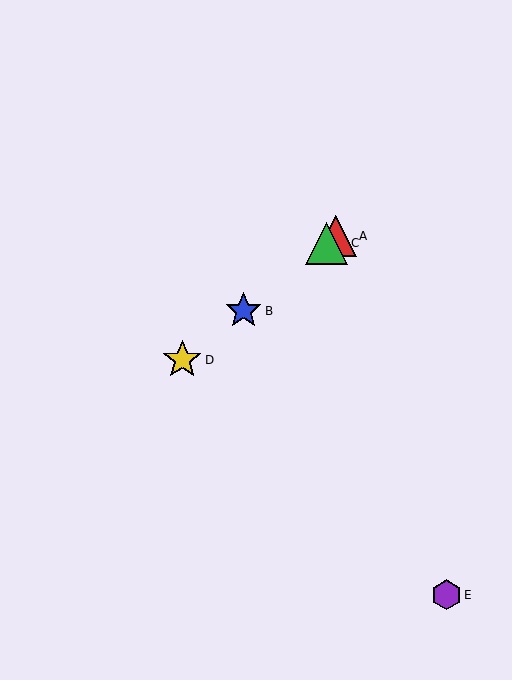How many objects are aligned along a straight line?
4 objects (A, B, C, D) are aligned along a straight line.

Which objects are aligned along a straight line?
Objects A, B, C, D are aligned along a straight line.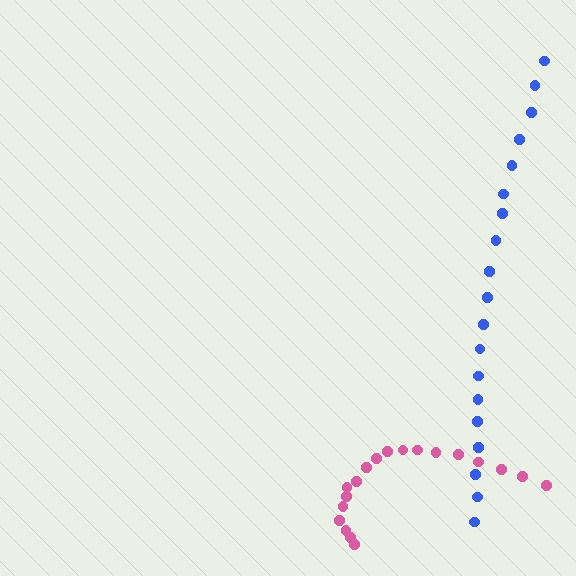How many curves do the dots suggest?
There are 2 distinct paths.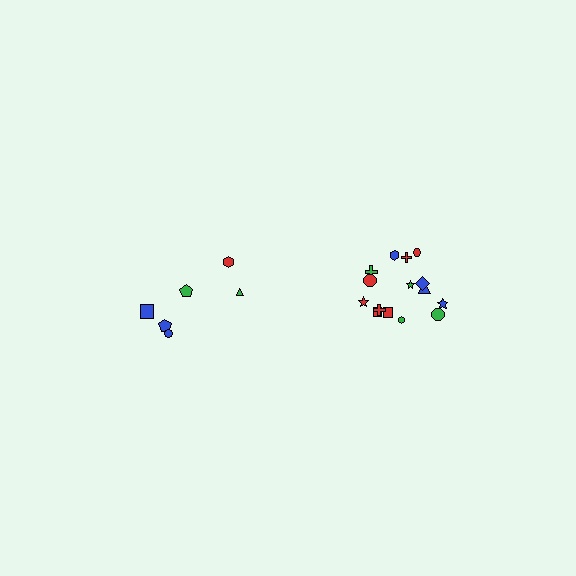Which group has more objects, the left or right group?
The right group.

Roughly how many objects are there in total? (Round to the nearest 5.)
Roughly 20 objects in total.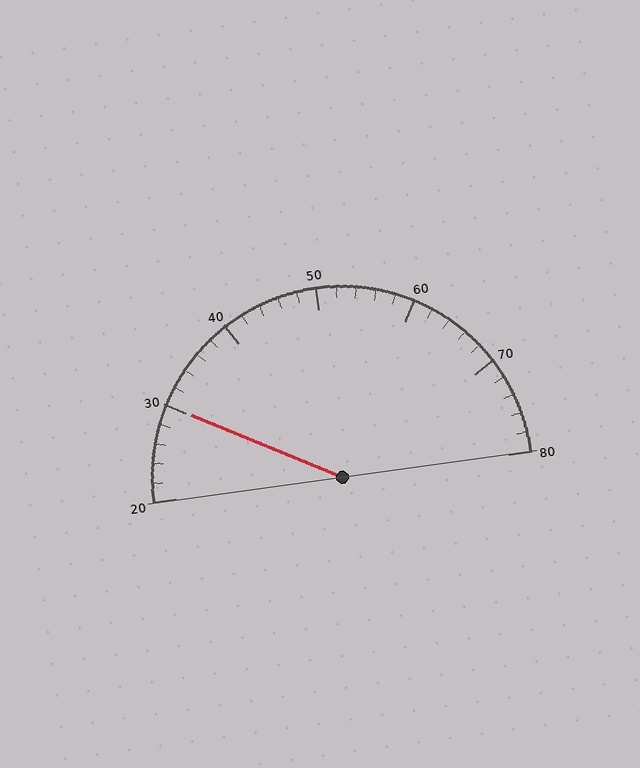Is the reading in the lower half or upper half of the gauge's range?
The reading is in the lower half of the range (20 to 80).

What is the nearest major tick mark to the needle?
The nearest major tick mark is 30.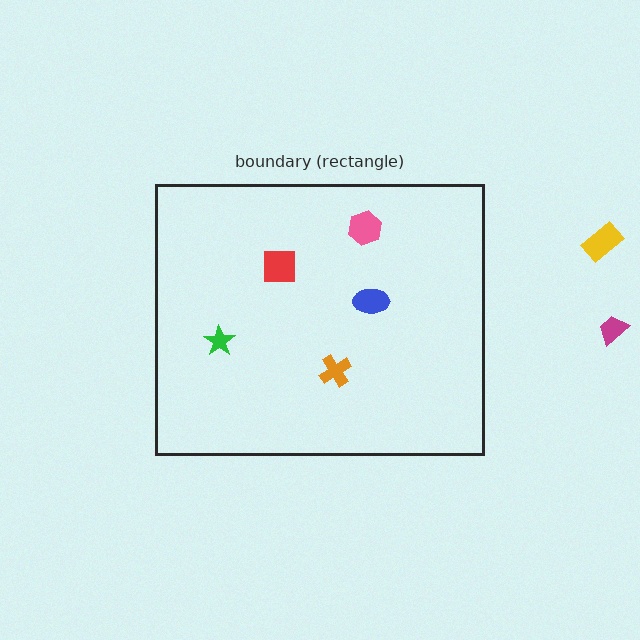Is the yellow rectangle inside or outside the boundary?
Outside.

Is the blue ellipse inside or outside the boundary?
Inside.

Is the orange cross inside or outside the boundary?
Inside.